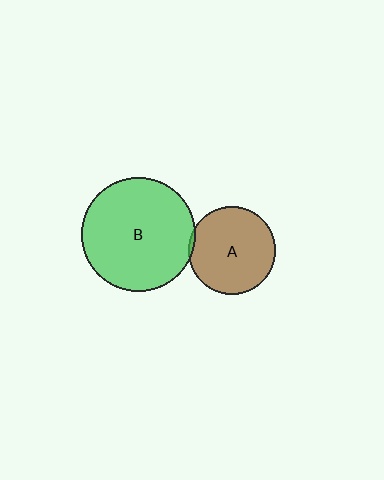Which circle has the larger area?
Circle B (green).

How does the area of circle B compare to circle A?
Approximately 1.7 times.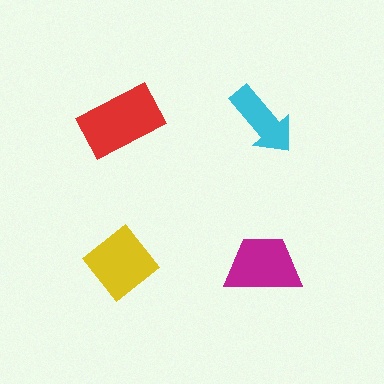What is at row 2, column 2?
A magenta trapezoid.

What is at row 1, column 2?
A cyan arrow.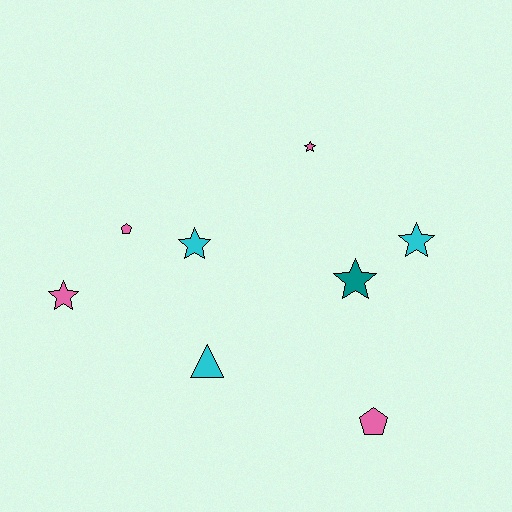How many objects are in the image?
There are 8 objects.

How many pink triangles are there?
There are no pink triangles.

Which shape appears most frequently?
Star, with 5 objects.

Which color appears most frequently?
Pink, with 4 objects.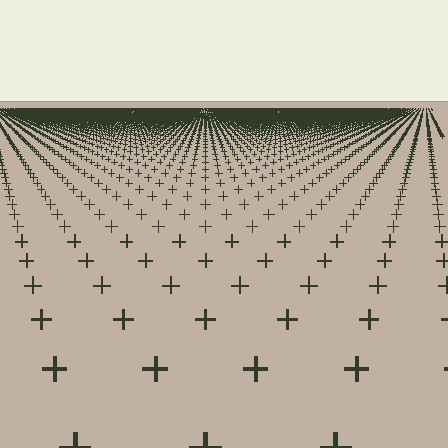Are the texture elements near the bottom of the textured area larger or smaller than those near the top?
Larger. Near the bottom, elements are closer to the viewer and appear at a bigger on-screen size.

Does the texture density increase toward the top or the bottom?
Density increases toward the top.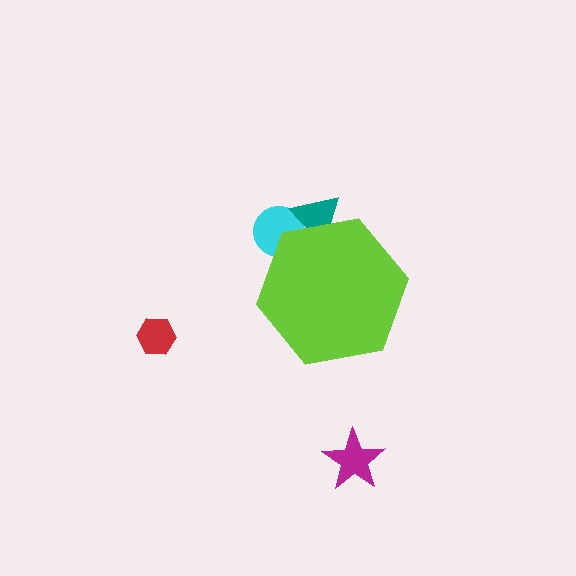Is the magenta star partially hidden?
No, the magenta star is fully visible.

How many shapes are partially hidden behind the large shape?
2 shapes are partially hidden.